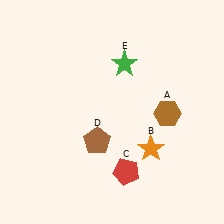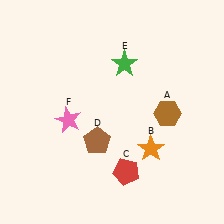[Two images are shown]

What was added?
A pink star (F) was added in Image 2.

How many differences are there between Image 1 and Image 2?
There is 1 difference between the two images.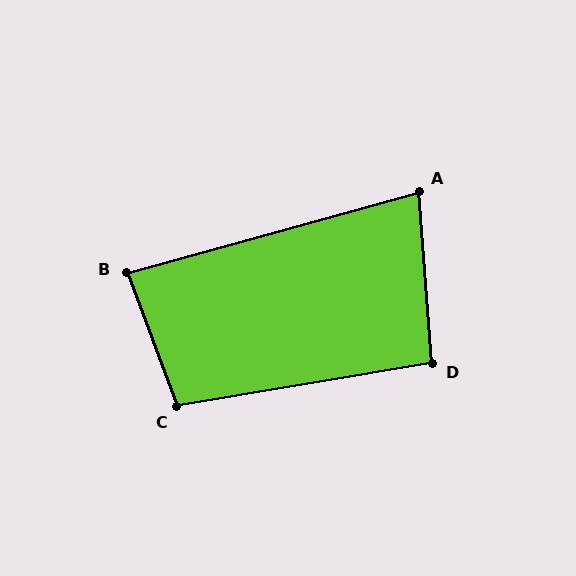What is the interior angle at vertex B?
Approximately 85 degrees (acute).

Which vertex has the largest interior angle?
C, at approximately 101 degrees.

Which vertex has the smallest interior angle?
A, at approximately 79 degrees.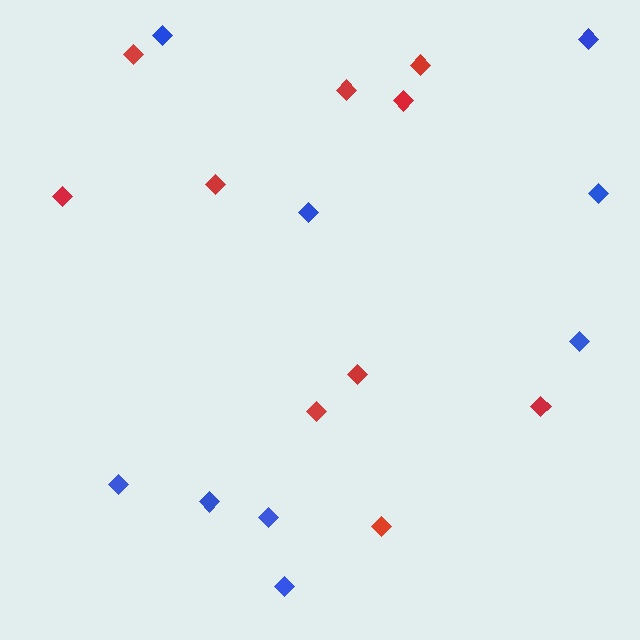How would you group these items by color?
There are 2 groups: one group of blue diamonds (9) and one group of red diamonds (10).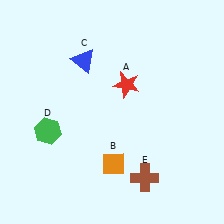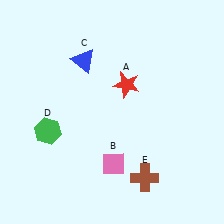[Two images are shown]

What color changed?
The diamond (B) changed from orange in Image 1 to pink in Image 2.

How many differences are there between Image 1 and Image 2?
There is 1 difference between the two images.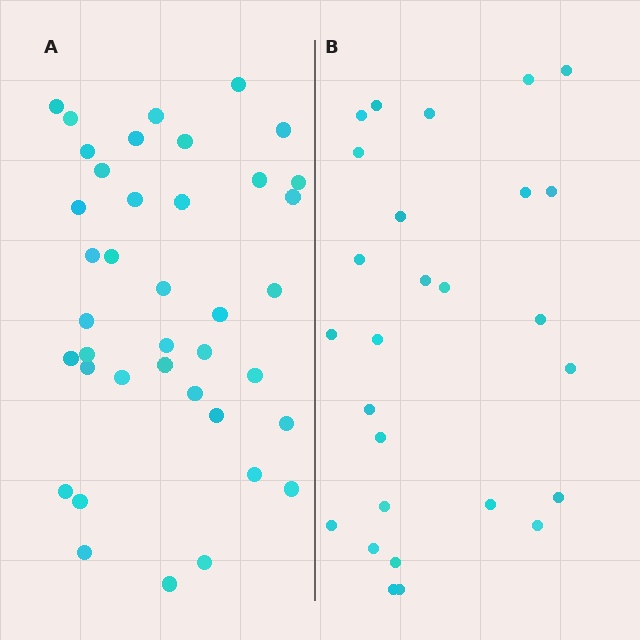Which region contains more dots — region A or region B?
Region A (the left region) has more dots.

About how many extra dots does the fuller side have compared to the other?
Region A has roughly 12 or so more dots than region B.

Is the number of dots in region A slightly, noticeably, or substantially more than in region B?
Region A has noticeably more, but not dramatically so. The ratio is roughly 1.4 to 1.